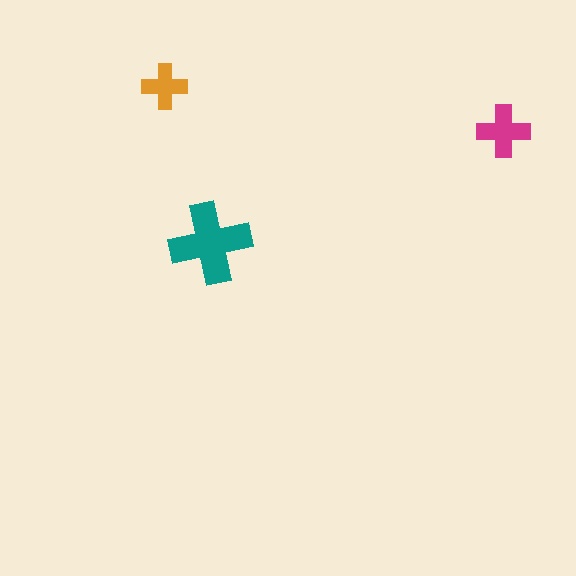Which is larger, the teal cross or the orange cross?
The teal one.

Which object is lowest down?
The teal cross is bottommost.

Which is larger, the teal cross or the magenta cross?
The teal one.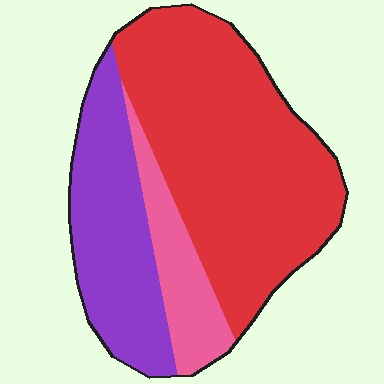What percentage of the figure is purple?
Purple takes up about one quarter (1/4) of the figure.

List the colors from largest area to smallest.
From largest to smallest: red, purple, pink.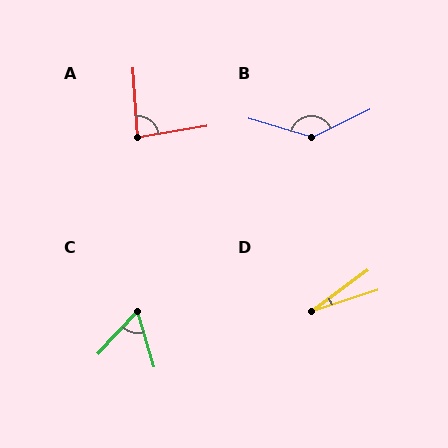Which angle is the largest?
B, at approximately 138 degrees.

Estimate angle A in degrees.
Approximately 85 degrees.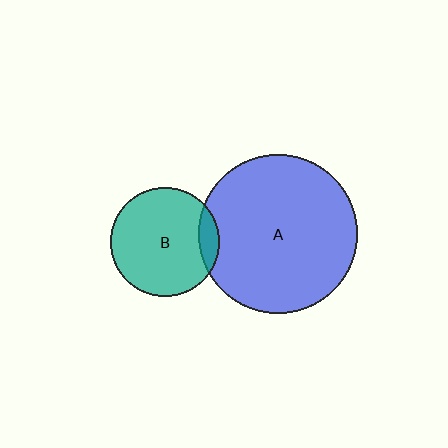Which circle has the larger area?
Circle A (blue).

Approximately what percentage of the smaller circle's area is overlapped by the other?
Approximately 10%.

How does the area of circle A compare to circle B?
Approximately 2.1 times.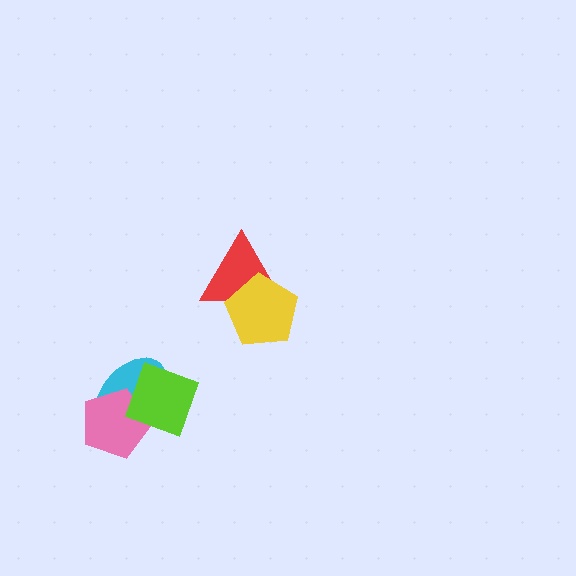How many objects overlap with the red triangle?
1 object overlaps with the red triangle.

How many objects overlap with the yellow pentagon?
1 object overlaps with the yellow pentagon.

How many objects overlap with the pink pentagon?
2 objects overlap with the pink pentagon.